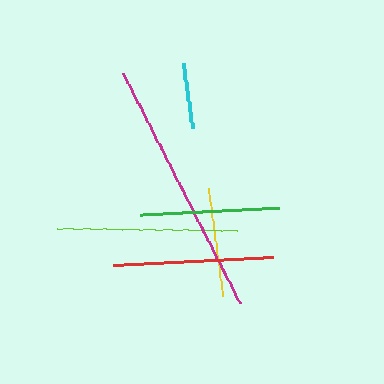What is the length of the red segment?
The red segment is approximately 161 pixels long.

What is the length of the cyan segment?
The cyan segment is approximately 65 pixels long.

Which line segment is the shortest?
The cyan line is the shortest at approximately 65 pixels.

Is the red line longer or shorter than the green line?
The red line is longer than the green line.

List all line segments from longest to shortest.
From longest to shortest: magenta, lime, red, green, yellow, cyan.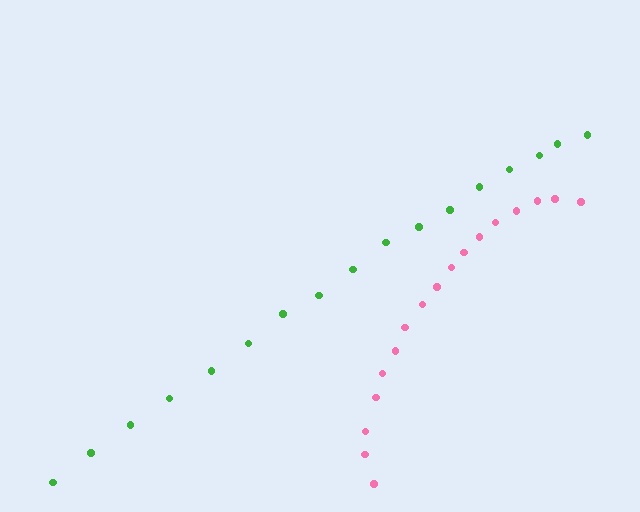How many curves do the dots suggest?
There are 2 distinct paths.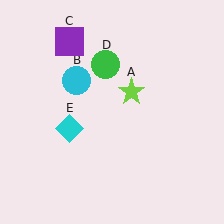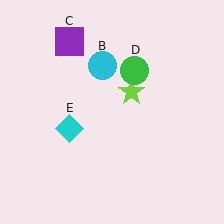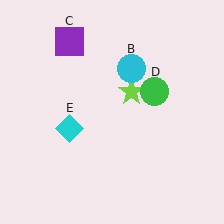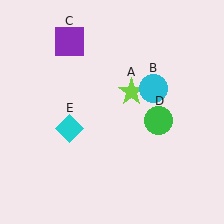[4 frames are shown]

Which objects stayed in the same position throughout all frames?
Lime star (object A) and purple square (object C) and cyan diamond (object E) remained stationary.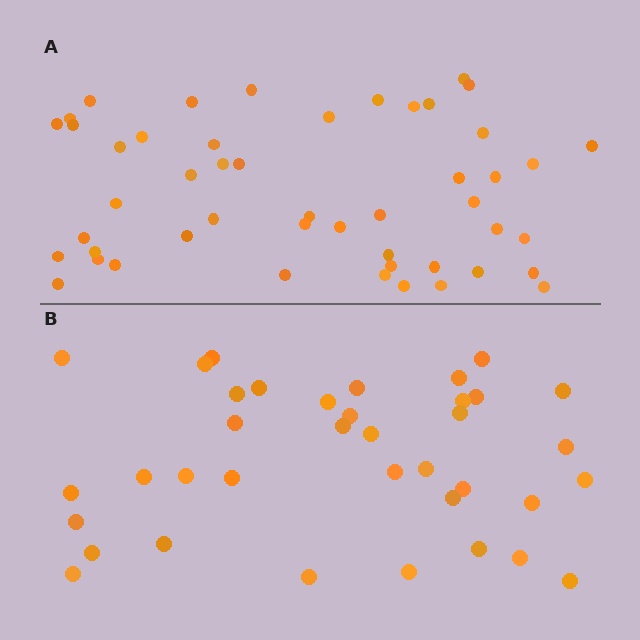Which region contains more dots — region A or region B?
Region A (the top region) has more dots.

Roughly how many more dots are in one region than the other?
Region A has roughly 12 or so more dots than region B.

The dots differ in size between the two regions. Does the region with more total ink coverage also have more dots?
No. Region B has more total ink coverage because its dots are larger, but region A actually contains more individual dots. Total area can be misleading — the number of items is what matters here.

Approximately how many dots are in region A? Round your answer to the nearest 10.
About 50 dots. (The exact count is 49, which rounds to 50.)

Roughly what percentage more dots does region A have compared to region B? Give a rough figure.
About 30% more.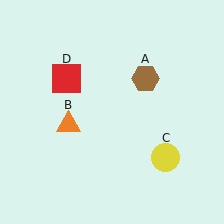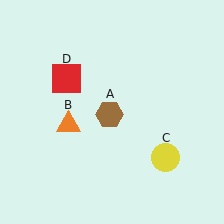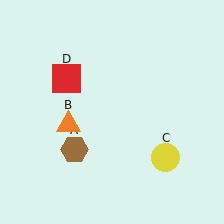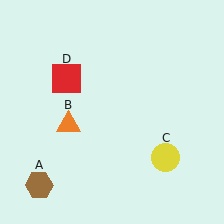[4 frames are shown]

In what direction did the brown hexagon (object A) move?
The brown hexagon (object A) moved down and to the left.